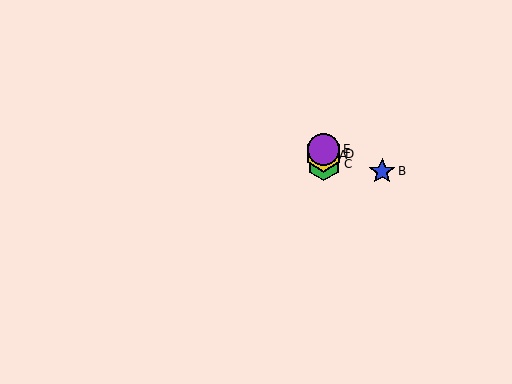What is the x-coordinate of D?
Object D is at x≈324.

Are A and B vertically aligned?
No, A is at x≈324 and B is at x≈382.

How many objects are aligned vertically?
4 objects (A, C, D, E) are aligned vertically.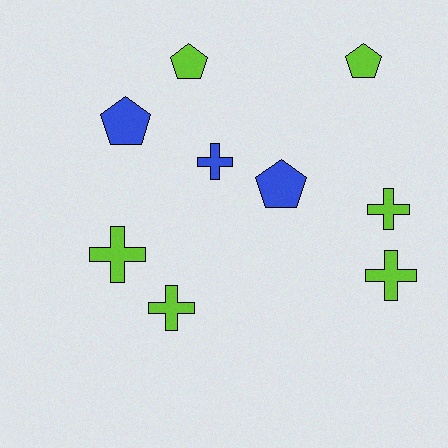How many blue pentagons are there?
There are 2 blue pentagons.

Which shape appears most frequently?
Cross, with 5 objects.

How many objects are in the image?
There are 9 objects.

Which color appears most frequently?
Lime, with 6 objects.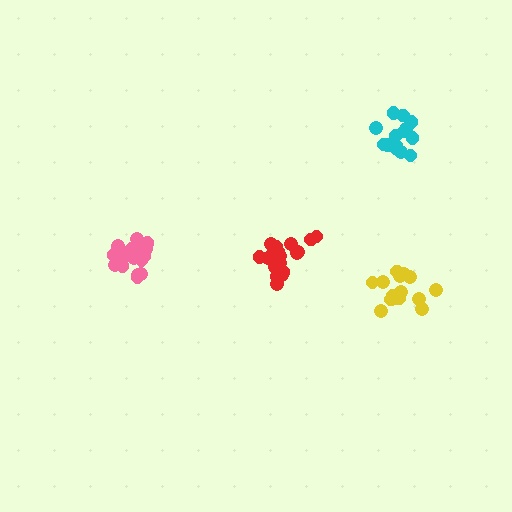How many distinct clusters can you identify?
There are 4 distinct clusters.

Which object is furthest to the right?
The yellow cluster is rightmost.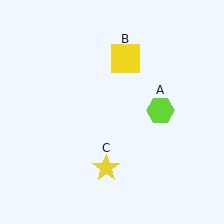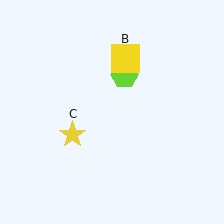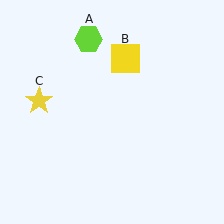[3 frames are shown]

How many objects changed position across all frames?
2 objects changed position: lime hexagon (object A), yellow star (object C).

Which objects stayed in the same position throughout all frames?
Yellow square (object B) remained stationary.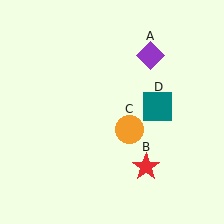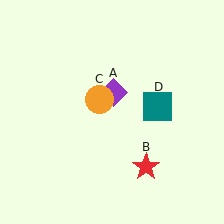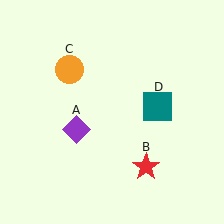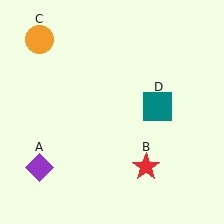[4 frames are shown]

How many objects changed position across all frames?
2 objects changed position: purple diamond (object A), orange circle (object C).